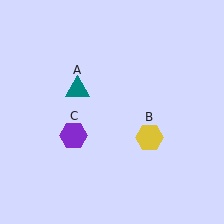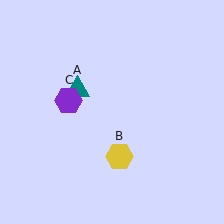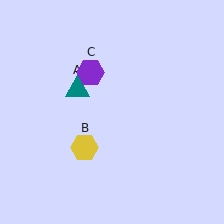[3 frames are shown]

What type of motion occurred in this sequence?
The yellow hexagon (object B), purple hexagon (object C) rotated clockwise around the center of the scene.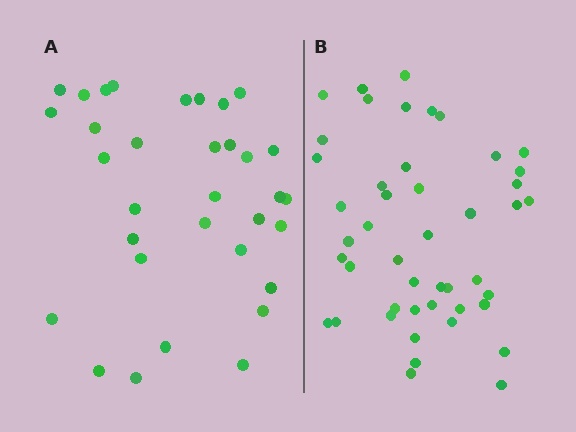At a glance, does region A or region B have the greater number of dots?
Region B (the right region) has more dots.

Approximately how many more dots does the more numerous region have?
Region B has approximately 15 more dots than region A.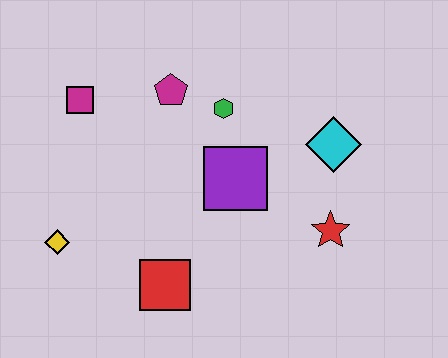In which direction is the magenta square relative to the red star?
The magenta square is to the left of the red star.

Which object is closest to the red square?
The yellow diamond is closest to the red square.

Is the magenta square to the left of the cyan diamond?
Yes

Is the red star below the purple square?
Yes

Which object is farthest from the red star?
The magenta square is farthest from the red star.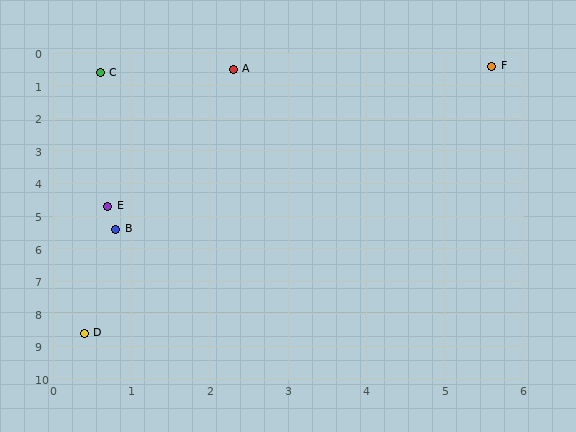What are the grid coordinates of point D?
Point D is at approximately (0.4, 8.6).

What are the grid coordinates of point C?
Point C is at approximately (0.6, 0.6).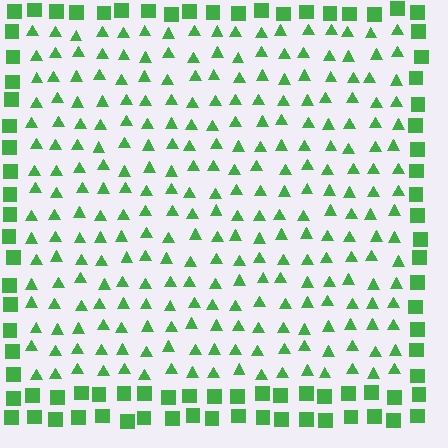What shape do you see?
I see a rectangle.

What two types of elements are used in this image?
The image uses triangles inside the rectangle region and squares outside it.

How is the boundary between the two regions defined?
The boundary is defined by a change in element shape: triangles inside vs. squares outside. All elements share the same color and spacing.